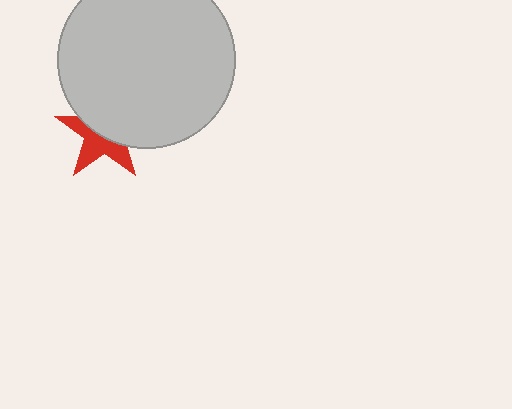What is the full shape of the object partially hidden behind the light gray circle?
The partially hidden object is a red star.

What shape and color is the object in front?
The object in front is a light gray circle.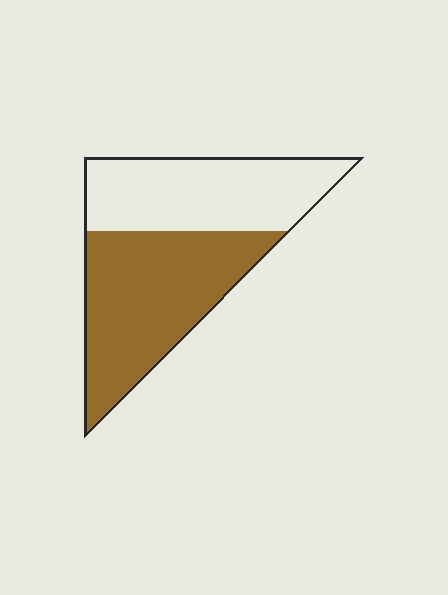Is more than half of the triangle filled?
Yes.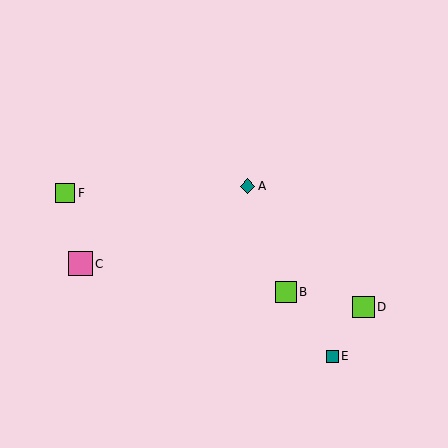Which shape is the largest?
The pink square (labeled C) is the largest.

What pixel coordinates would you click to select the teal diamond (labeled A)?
Click at (248, 186) to select the teal diamond A.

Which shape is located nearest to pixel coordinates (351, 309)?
The lime square (labeled D) at (364, 307) is nearest to that location.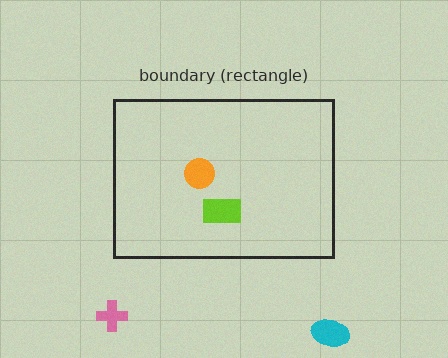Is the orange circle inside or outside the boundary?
Inside.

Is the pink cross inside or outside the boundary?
Outside.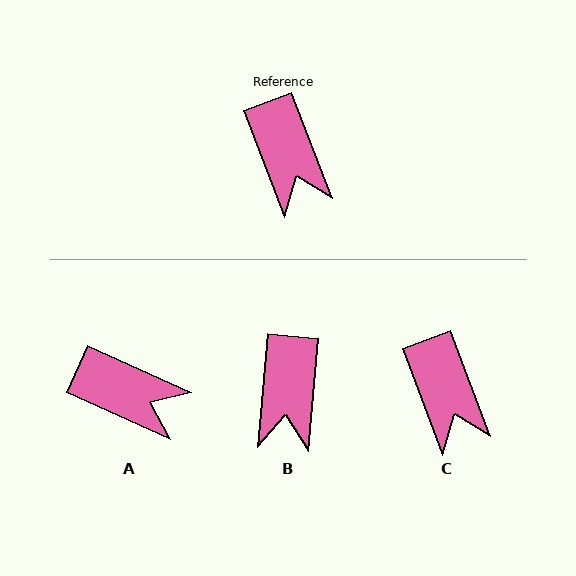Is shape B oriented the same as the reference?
No, it is off by about 26 degrees.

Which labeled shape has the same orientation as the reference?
C.